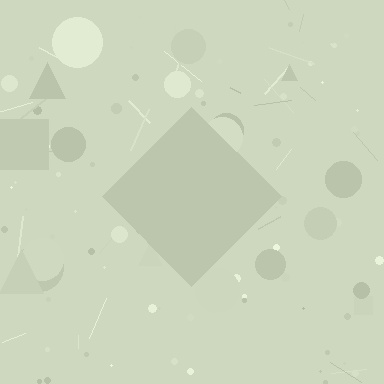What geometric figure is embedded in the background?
A diamond is embedded in the background.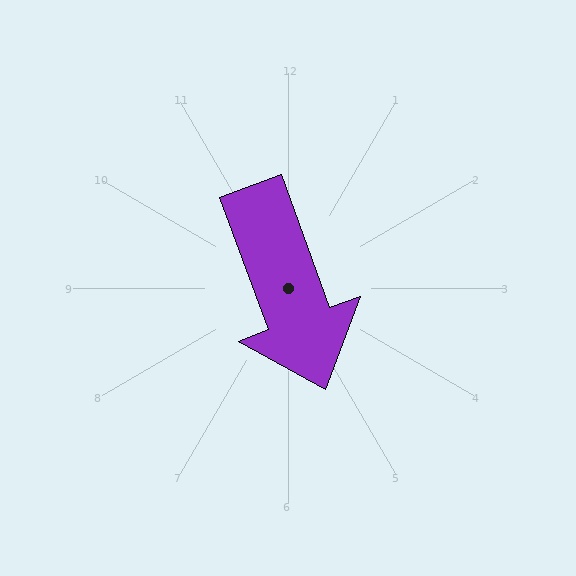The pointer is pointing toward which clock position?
Roughly 5 o'clock.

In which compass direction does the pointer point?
South.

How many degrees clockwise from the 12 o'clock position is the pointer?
Approximately 160 degrees.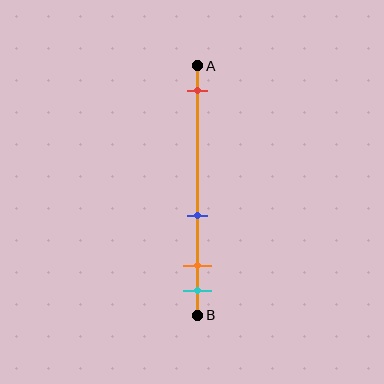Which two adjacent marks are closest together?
The orange and cyan marks are the closest adjacent pair.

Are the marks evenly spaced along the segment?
No, the marks are not evenly spaced.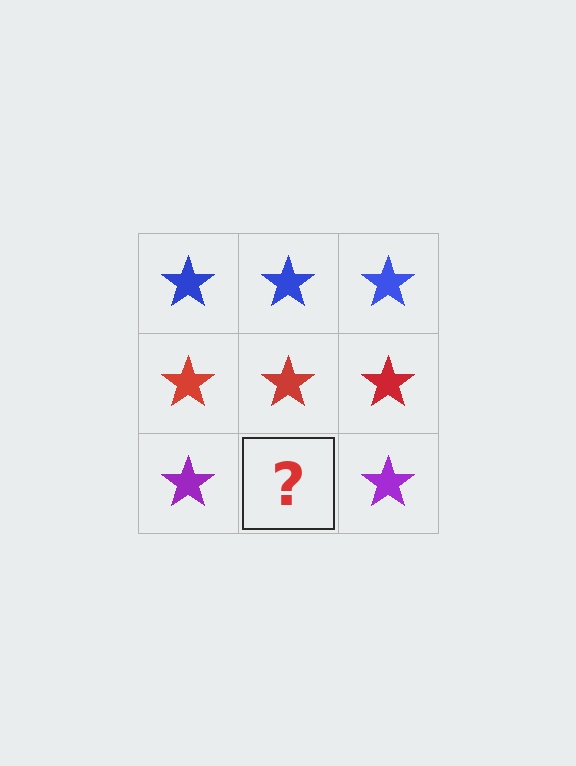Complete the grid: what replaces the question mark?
The question mark should be replaced with a purple star.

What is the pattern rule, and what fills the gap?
The rule is that each row has a consistent color. The gap should be filled with a purple star.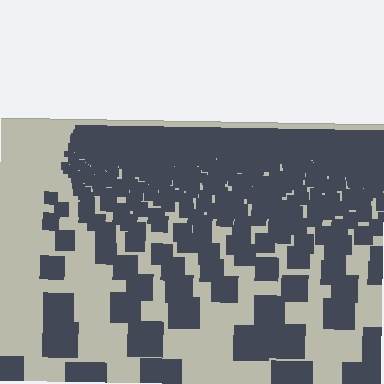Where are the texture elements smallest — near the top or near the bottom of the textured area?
Near the top.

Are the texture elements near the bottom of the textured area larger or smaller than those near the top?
Larger. Near the bottom, elements are closer to the viewer and appear at a bigger on-screen size.